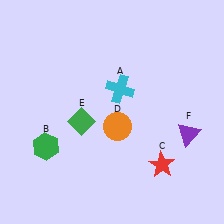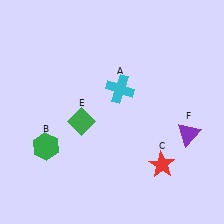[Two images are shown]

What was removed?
The orange circle (D) was removed in Image 2.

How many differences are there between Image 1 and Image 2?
There is 1 difference between the two images.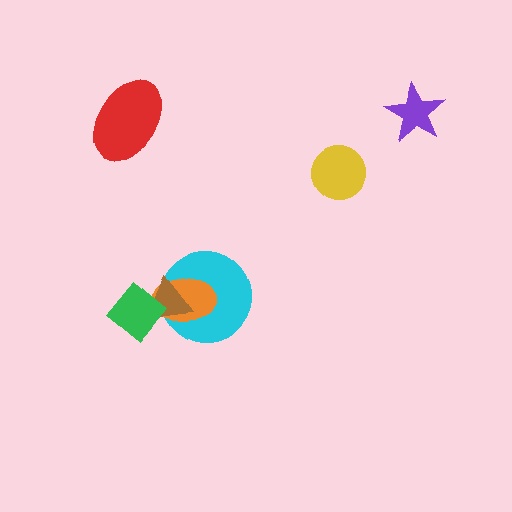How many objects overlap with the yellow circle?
0 objects overlap with the yellow circle.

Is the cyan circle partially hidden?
Yes, it is partially covered by another shape.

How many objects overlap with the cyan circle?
2 objects overlap with the cyan circle.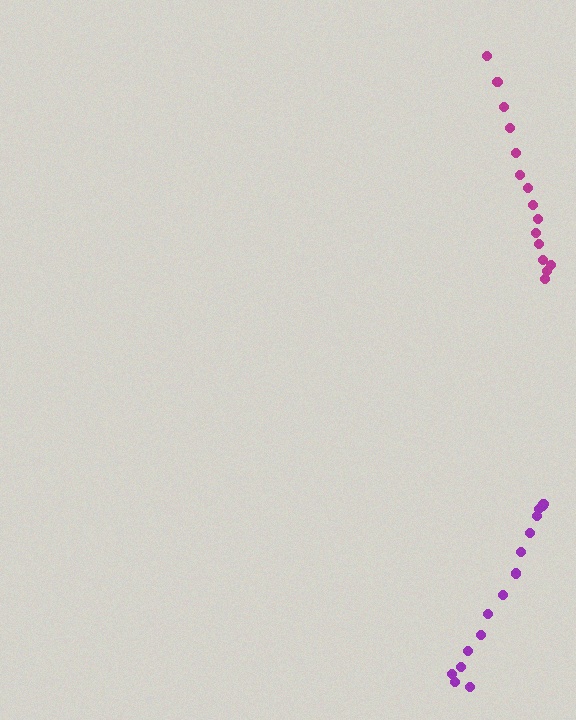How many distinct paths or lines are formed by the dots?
There are 2 distinct paths.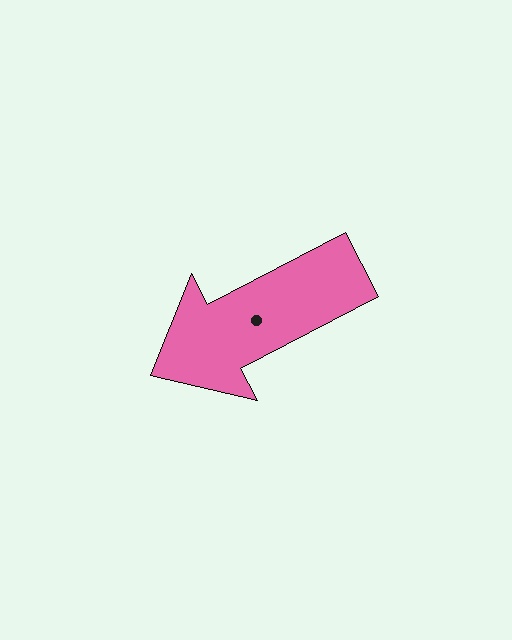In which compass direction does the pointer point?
Southwest.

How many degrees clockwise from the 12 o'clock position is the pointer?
Approximately 242 degrees.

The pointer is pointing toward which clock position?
Roughly 8 o'clock.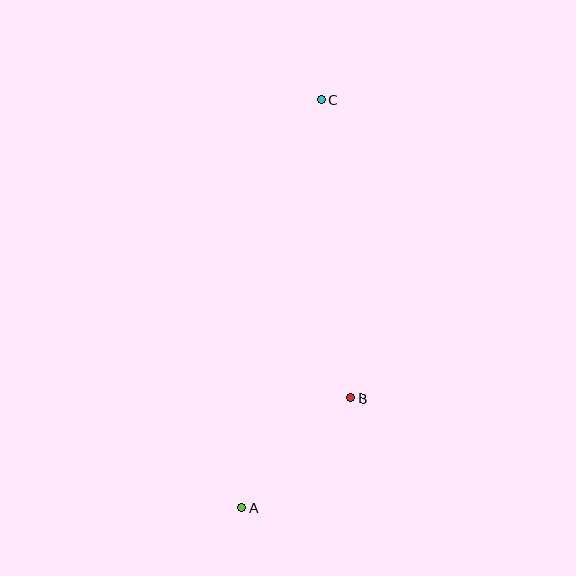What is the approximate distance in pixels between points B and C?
The distance between B and C is approximately 300 pixels.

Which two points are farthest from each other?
Points A and C are farthest from each other.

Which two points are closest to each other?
Points A and B are closest to each other.